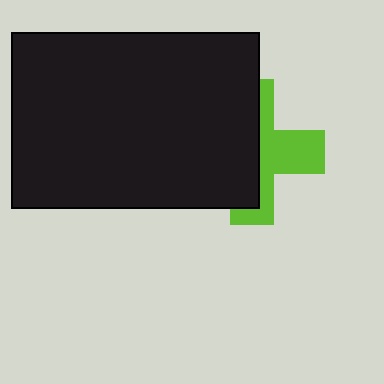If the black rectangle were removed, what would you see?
You would see the complete lime cross.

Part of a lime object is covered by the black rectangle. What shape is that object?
It is a cross.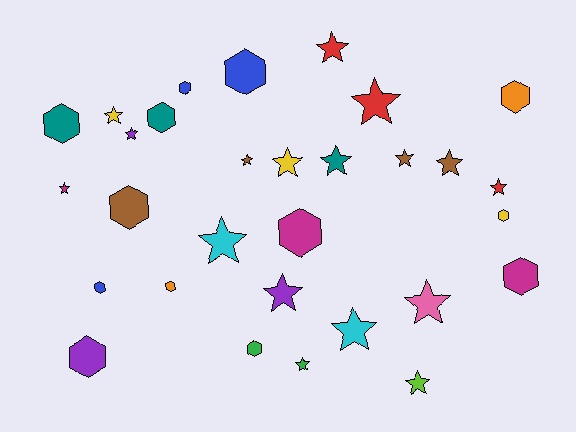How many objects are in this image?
There are 30 objects.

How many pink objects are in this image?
There is 1 pink object.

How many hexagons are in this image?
There are 13 hexagons.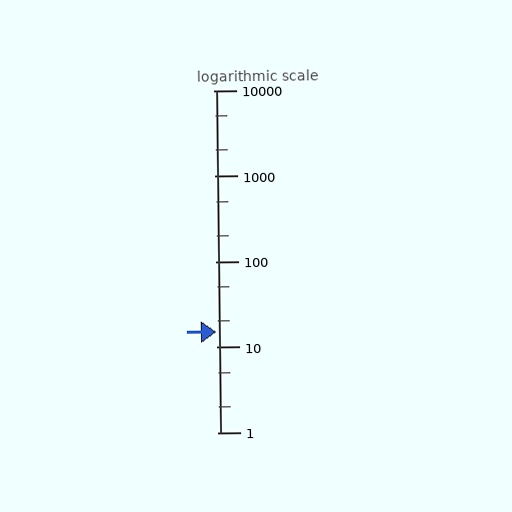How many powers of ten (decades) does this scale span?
The scale spans 4 decades, from 1 to 10000.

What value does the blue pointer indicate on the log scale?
The pointer indicates approximately 15.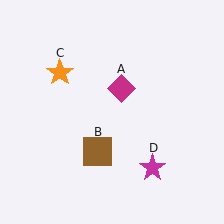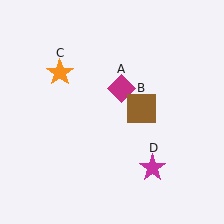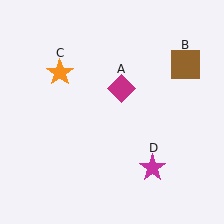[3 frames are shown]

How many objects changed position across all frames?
1 object changed position: brown square (object B).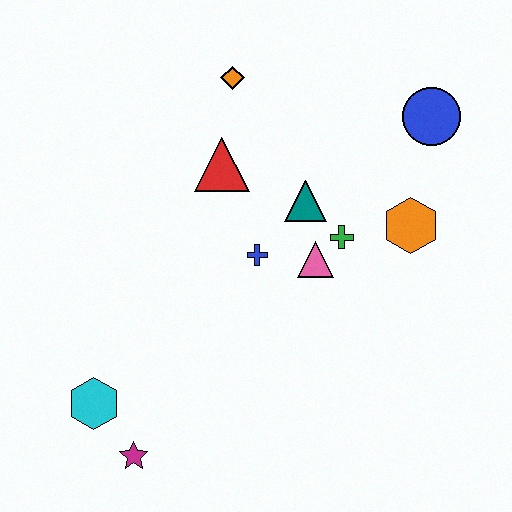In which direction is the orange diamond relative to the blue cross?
The orange diamond is above the blue cross.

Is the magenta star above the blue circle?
No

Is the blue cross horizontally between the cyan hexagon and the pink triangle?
Yes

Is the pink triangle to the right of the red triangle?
Yes